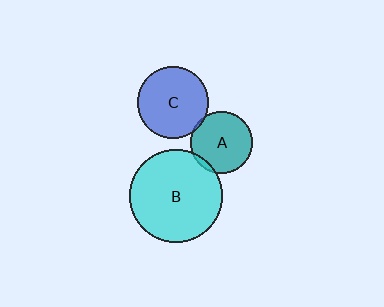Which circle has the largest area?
Circle B (cyan).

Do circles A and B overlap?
Yes.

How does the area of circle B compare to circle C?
Approximately 1.7 times.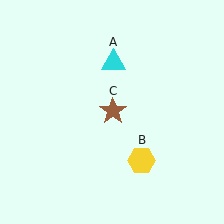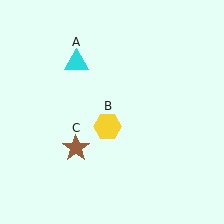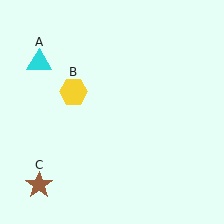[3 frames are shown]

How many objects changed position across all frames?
3 objects changed position: cyan triangle (object A), yellow hexagon (object B), brown star (object C).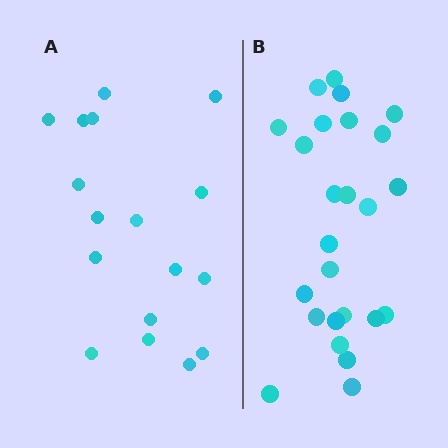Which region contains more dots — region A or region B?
Region B (the right region) has more dots.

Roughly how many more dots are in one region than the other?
Region B has roughly 8 or so more dots than region A.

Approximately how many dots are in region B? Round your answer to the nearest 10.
About 20 dots. (The exact count is 25, which rounds to 20.)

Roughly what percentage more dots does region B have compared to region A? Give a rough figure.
About 45% more.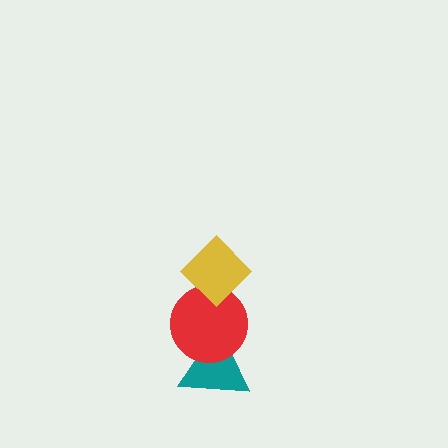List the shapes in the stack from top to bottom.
From top to bottom: the yellow diamond, the red circle, the teal triangle.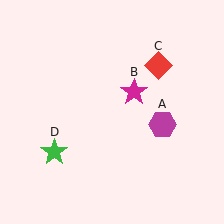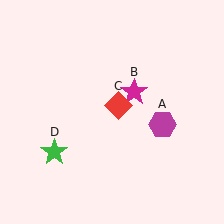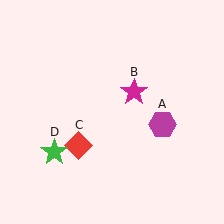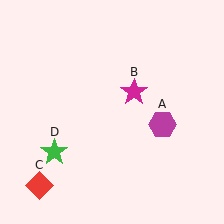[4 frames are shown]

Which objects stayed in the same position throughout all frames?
Magenta hexagon (object A) and magenta star (object B) and green star (object D) remained stationary.